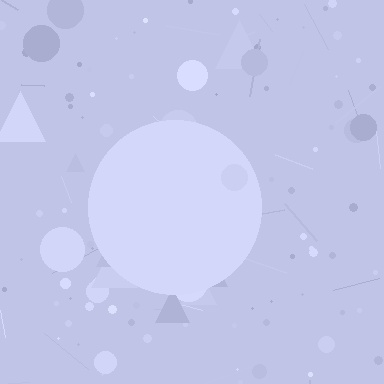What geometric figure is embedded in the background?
A circle is embedded in the background.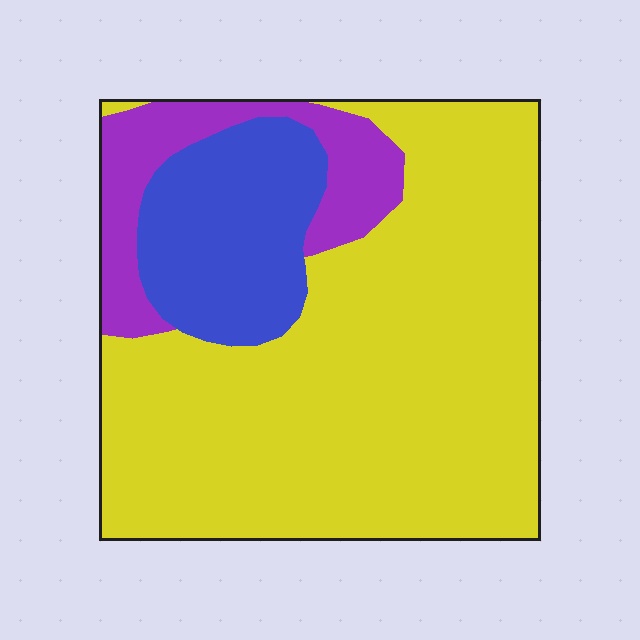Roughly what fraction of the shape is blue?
Blue takes up about one sixth (1/6) of the shape.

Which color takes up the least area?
Purple, at roughly 15%.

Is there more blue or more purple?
Blue.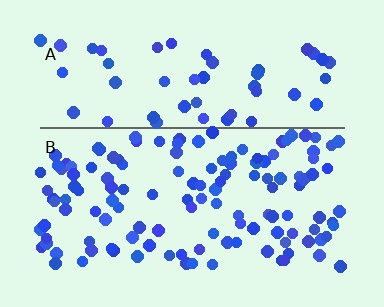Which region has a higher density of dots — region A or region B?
B (the bottom).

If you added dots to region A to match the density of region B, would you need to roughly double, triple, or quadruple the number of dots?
Approximately double.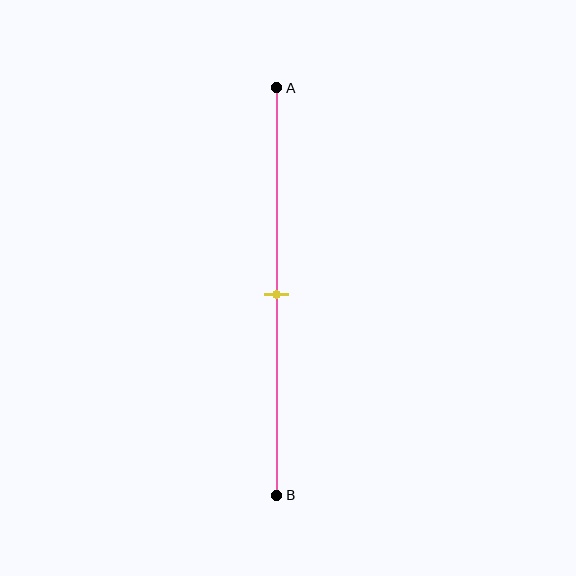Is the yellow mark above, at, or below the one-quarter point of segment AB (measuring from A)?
The yellow mark is below the one-quarter point of segment AB.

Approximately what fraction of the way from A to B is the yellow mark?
The yellow mark is approximately 50% of the way from A to B.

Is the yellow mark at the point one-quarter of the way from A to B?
No, the mark is at about 50% from A, not at the 25% one-quarter point.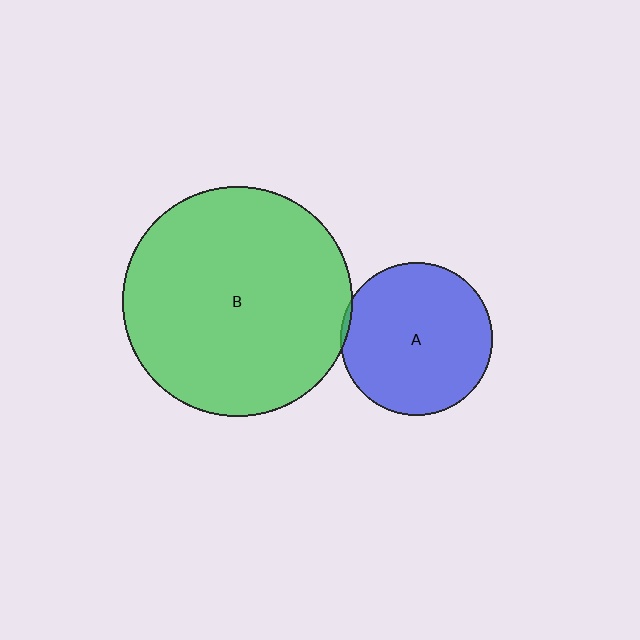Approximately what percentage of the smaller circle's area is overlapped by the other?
Approximately 5%.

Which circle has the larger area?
Circle B (green).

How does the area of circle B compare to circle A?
Approximately 2.3 times.